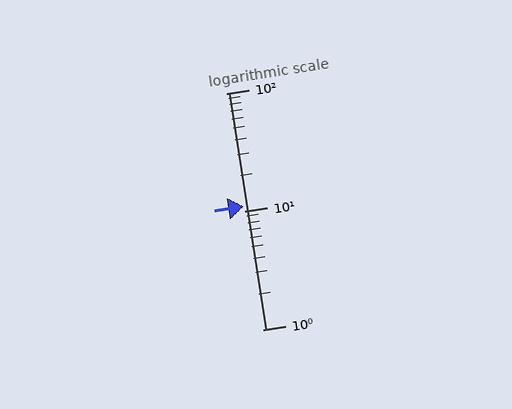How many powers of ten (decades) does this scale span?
The scale spans 2 decades, from 1 to 100.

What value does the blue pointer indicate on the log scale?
The pointer indicates approximately 11.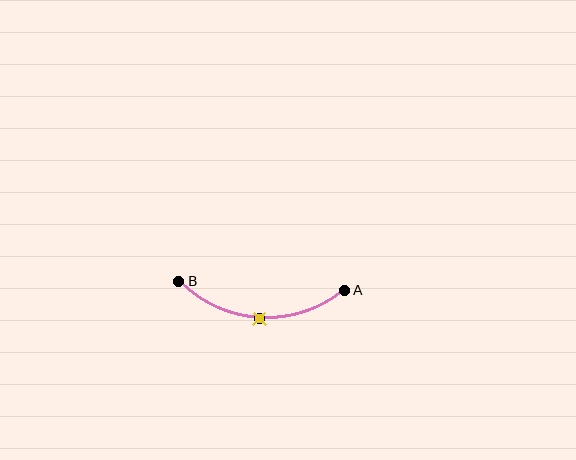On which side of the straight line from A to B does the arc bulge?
The arc bulges below the straight line connecting A and B.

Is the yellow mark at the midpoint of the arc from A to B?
Yes. The yellow mark lies on the arc at equal arc-length from both A and B — it is the arc midpoint.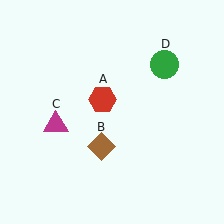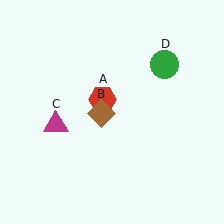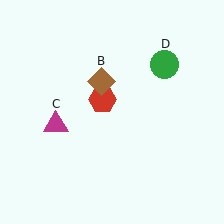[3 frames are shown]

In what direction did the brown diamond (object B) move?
The brown diamond (object B) moved up.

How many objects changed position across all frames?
1 object changed position: brown diamond (object B).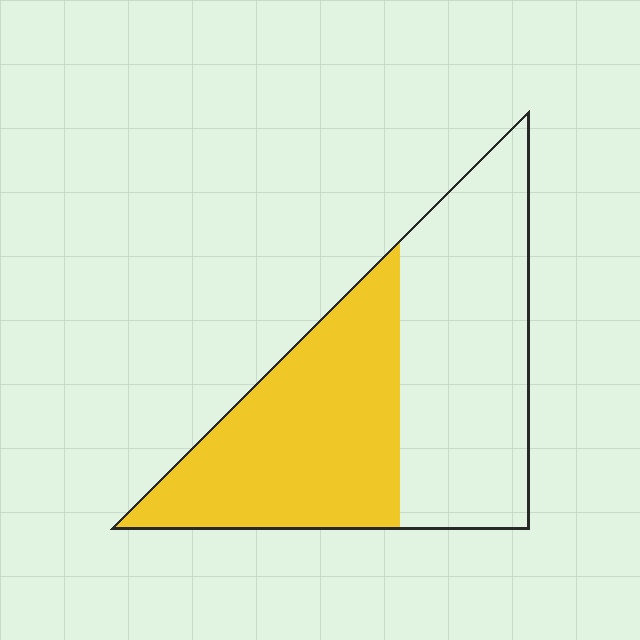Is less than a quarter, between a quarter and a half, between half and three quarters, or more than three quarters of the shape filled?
Between a quarter and a half.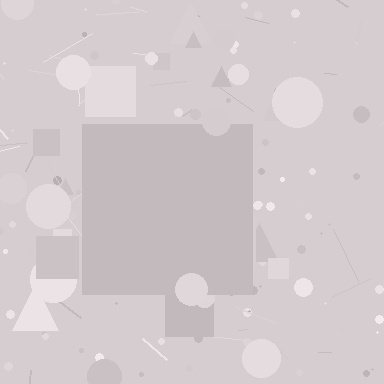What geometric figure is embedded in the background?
A square is embedded in the background.